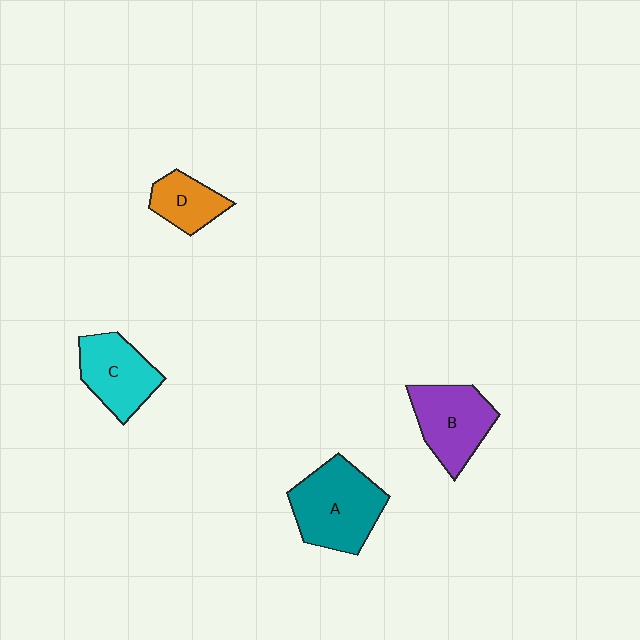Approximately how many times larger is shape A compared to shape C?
Approximately 1.3 times.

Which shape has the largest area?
Shape A (teal).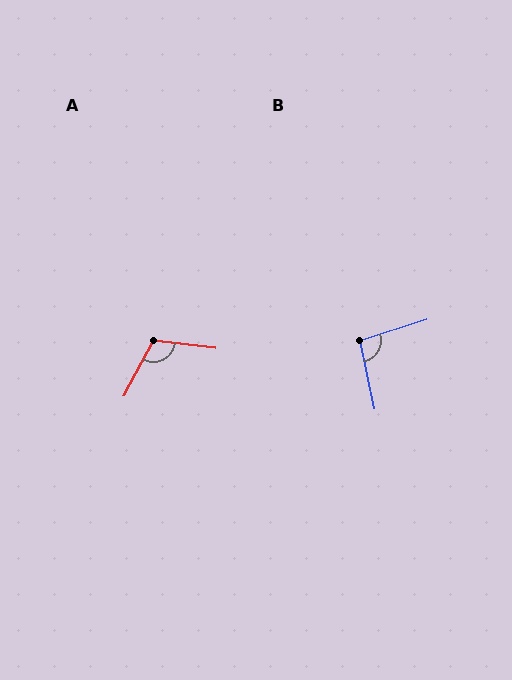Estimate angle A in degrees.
Approximately 112 degrees.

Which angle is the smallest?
B, at approximately 96 degrees.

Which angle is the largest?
A, at approximately 112 degrees.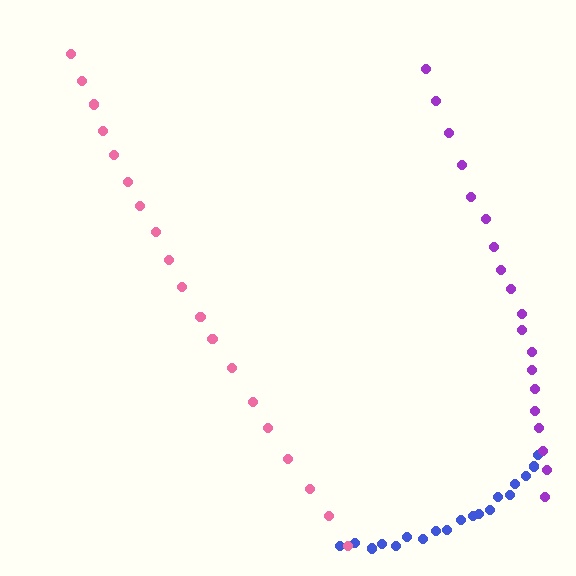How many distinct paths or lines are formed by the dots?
There are 3 distinct paths.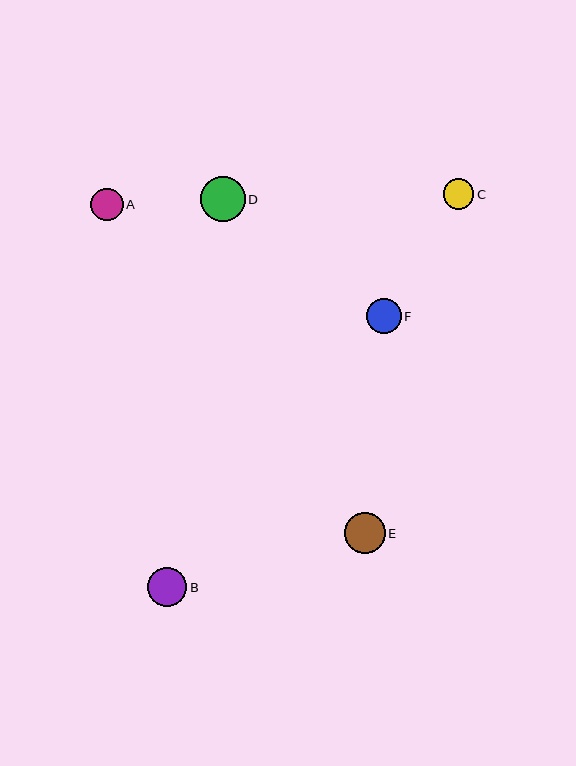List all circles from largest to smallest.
From largest to smallest: D, E, B, F, A, C.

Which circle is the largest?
Circle D is the largest with a size of approximately 45 pixels.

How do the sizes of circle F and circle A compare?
Circle F and circle A are approximately the same size.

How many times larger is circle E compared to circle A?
Circle E is approximately 1.3 times the size of circle A.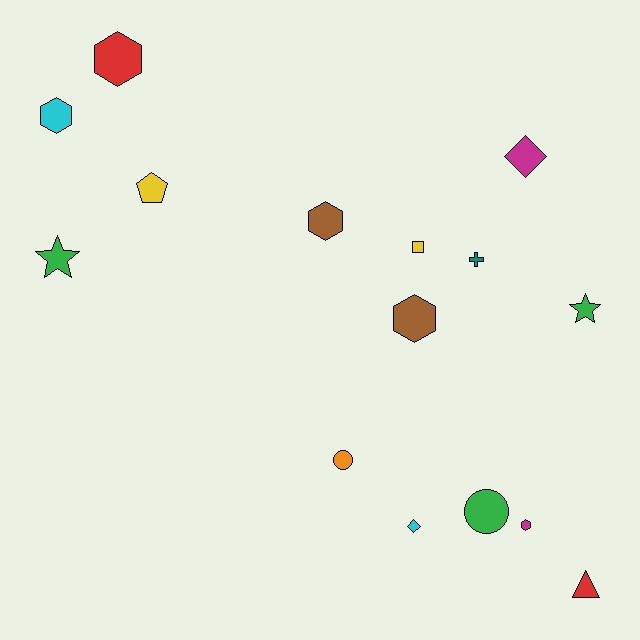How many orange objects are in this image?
There is 1 orange object.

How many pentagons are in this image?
There is 1 pentagon.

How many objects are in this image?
There are 15 objects.